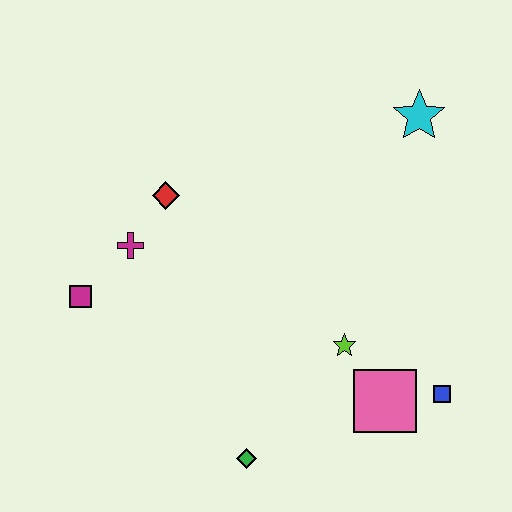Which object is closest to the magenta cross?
The red diamond is closest to the magenta cross.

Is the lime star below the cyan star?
Yes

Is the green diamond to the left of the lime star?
Yes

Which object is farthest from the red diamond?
The blue square is farthest from the red diamond.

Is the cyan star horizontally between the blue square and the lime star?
Yes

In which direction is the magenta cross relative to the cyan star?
The magenta cross is to the left of the cyan star.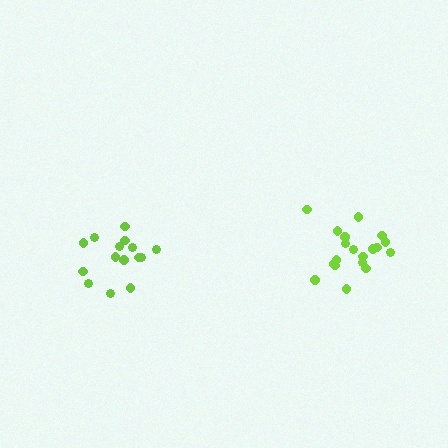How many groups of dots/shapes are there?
There are 2 groups.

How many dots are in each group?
Group 1: 19 dots, Group 2: 15 dots (34 total).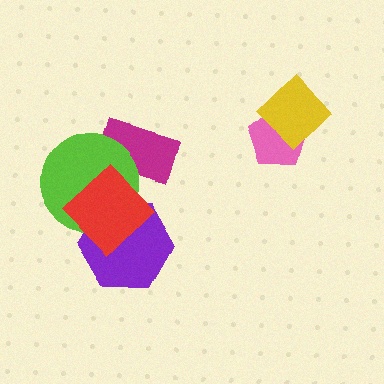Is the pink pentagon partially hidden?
Yes, it is partially covered by another shape.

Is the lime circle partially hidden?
Yes, it is partially covered by another shape.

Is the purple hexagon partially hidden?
Yes, it is partially covered by another shape.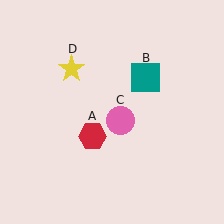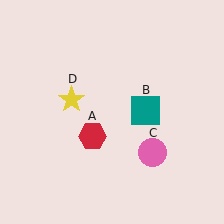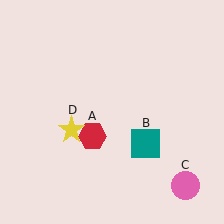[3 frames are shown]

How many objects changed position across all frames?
3 objects changed position: teal square (object B), pink circle (object C), yellow star (object D).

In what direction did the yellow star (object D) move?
The yellow star (object D) moved down.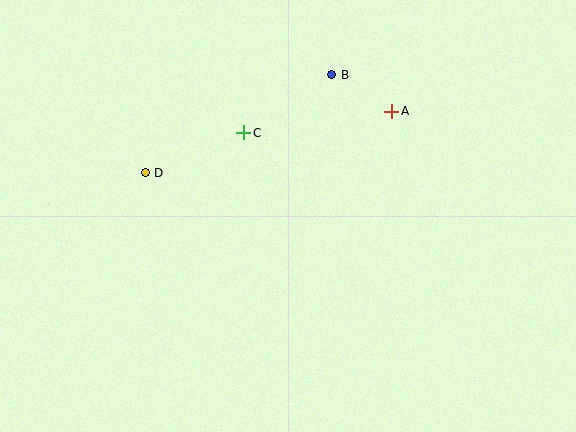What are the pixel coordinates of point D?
Point D is at (145, 173).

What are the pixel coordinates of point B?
Point B is at (332, 75).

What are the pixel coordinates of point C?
Point C is at (244, 133).